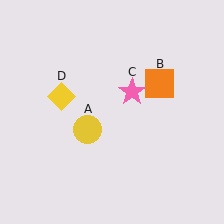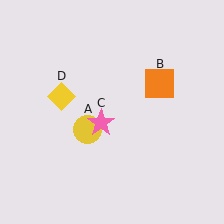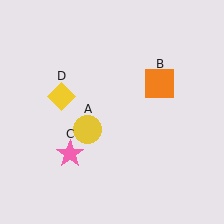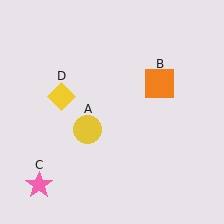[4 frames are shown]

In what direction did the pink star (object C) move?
The pink star (object C) moved down and to the left.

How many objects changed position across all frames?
1 object changed position: pink star (object C).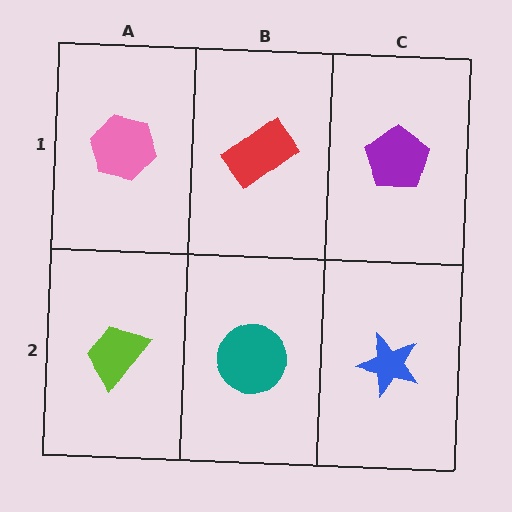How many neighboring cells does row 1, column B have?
3.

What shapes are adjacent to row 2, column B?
A red rectangle (row 1, column B), a lime trapezoid (row 2, column A), a blue star (row 2, column C).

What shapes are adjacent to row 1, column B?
A teal circle (row 2, column B), a pink hexagon (row 1, column A), a purple pentagon (row 1, column C).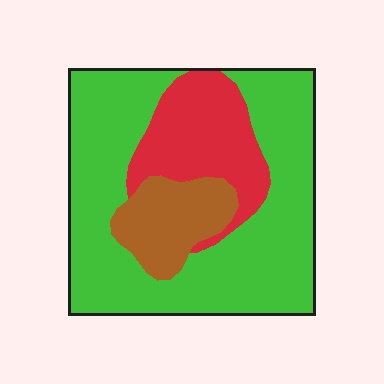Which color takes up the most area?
Green, at roughly 65%.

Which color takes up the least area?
Brown, at roughly 15%.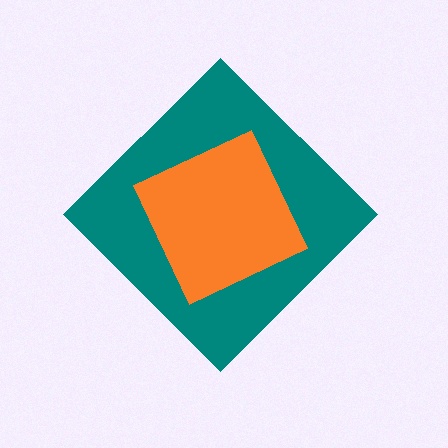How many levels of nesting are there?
2.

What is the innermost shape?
The orange square.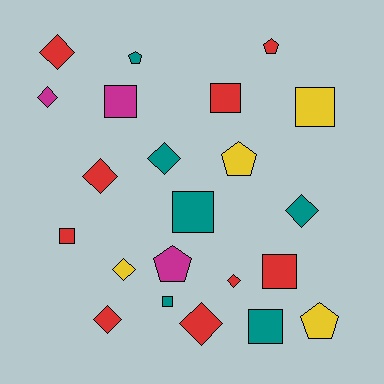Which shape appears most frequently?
Diamond, with 9 objects.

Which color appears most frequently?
Red, with 9 objects.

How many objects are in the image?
There are 22 objects.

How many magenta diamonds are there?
There is 1 magenta diamond.